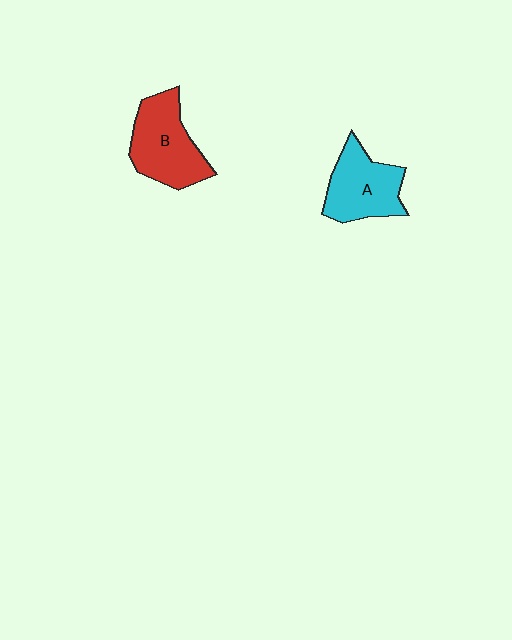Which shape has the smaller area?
Shape A (cyan).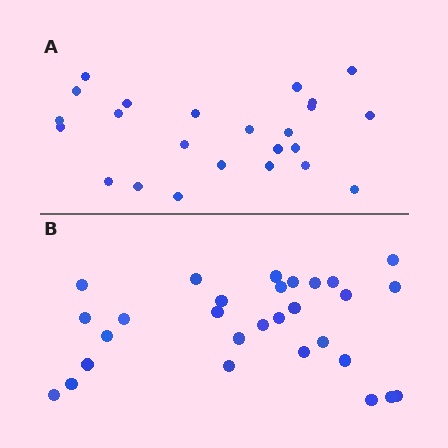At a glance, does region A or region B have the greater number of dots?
Region B (the bottom region) has more dots.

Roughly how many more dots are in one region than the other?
Region B has about 5 more dots than region A.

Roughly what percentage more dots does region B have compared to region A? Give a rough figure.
About 20% more.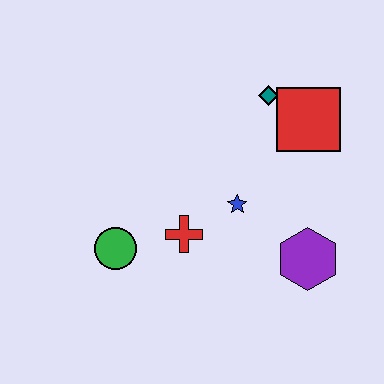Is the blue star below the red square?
Yes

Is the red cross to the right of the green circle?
Yes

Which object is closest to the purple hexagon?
The blue star is closest to the purple hexagon.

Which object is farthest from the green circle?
The red square is farthest from the green circle.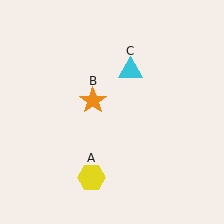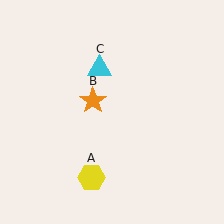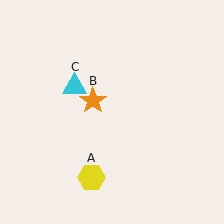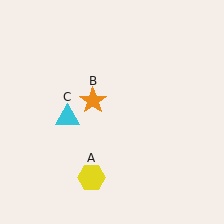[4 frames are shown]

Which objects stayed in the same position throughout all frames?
Yellow hexagon (object A) and orange star (object B) remained stationary.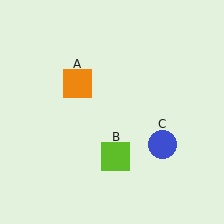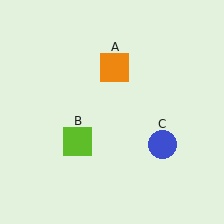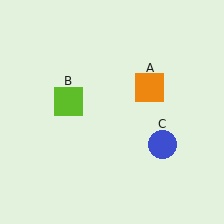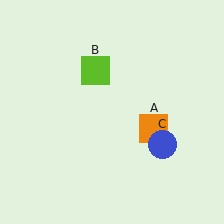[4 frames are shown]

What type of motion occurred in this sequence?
The orange square (object A), lime square (object B) rotated clockwise around the center of the scene.